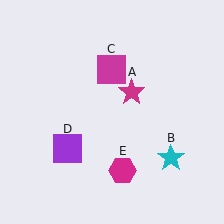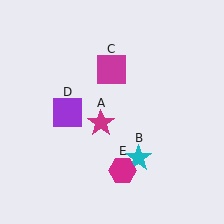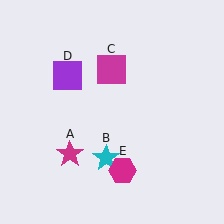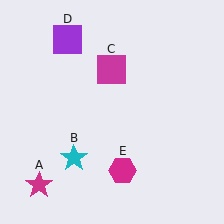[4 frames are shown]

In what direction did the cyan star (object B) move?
The cyan star (object B) moved left.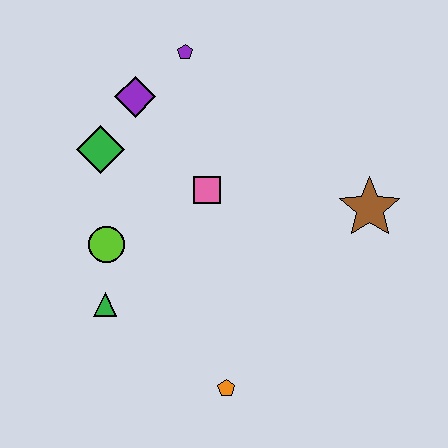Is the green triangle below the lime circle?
Yes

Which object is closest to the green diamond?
The purple diamond is closest to the green diamond.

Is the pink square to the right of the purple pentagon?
Yes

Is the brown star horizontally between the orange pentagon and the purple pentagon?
No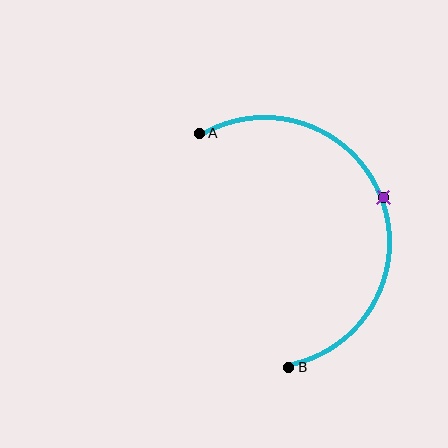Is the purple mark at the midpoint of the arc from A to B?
Yes. The purple mark lies on the arc at equal arc-length from both A and B — it is the arc midpoint.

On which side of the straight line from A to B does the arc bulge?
The arc bulges to the right of the straight line connecting A and B.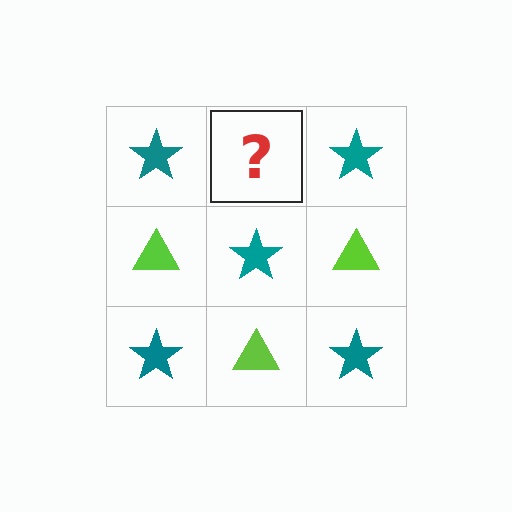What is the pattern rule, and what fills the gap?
The rule is that it alternates teal star and lime triangle in a checkerboard pattern. The gap should be filled with a lime triangle.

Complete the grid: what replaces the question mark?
The question mark should be replaced with a lime triangle.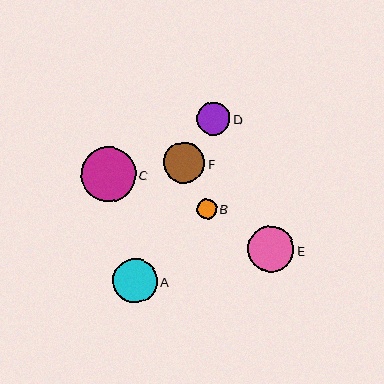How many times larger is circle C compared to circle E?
Circle C is approximately 1.2 times the size of circle E.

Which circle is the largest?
Circle C is the largest with a size of approximately 55 pixels.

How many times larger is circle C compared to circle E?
Circle C is approximately 1.2 times the size of circle E.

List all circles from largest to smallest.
From largest to smallest: C, E, A, F, D, B.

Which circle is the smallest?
Circle B is the smallest with a size of approximately 20 pixels.